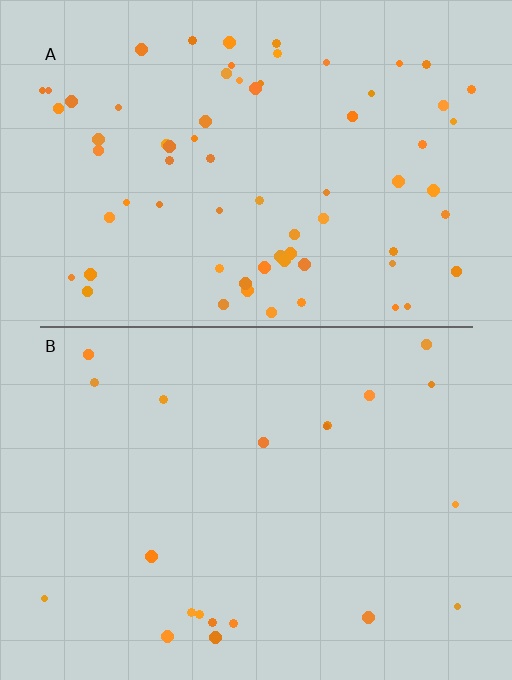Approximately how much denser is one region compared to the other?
Approximately 3.4× — region A over region B.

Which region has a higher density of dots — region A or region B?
A (the top).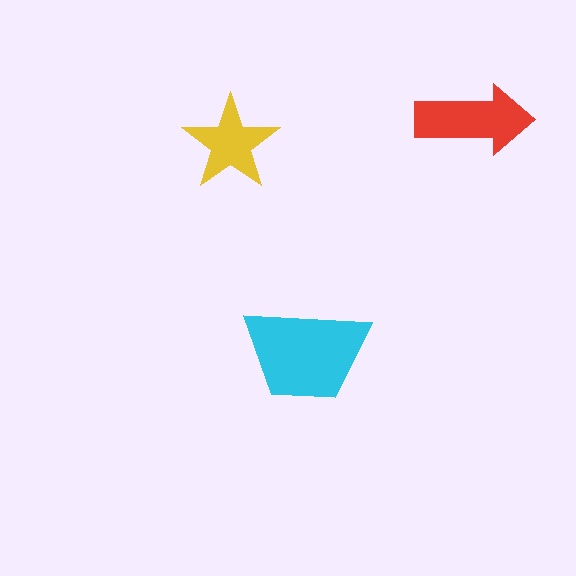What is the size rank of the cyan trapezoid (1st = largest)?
1st.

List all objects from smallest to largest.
The yellow star, the red arrow, the cyan trapezoid.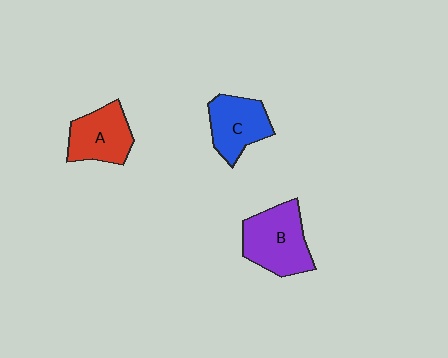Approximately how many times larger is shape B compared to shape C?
Approximately 1.3 times.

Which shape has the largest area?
Shape B (purple).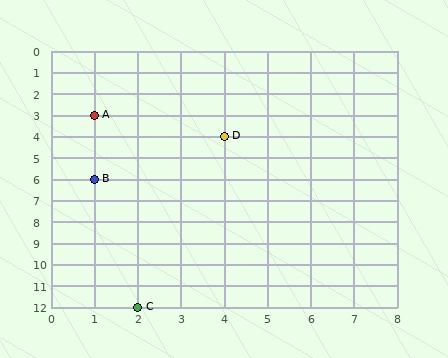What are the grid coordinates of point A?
Point A is at grid coordinates (1, 3).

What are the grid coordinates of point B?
Point B is at grid coordinates (1, 6).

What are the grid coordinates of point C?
Point C is at grid coordinates (2, 12).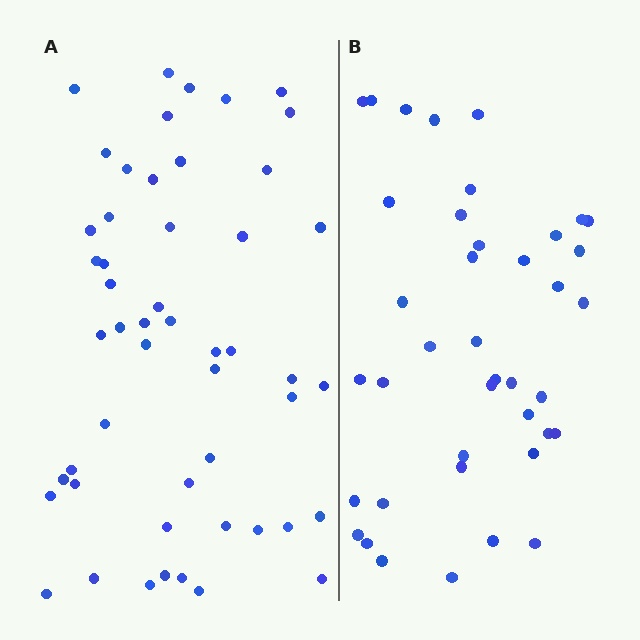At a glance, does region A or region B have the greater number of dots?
Region A (the left region) has more dots.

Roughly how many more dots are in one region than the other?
Region A has roughly 12 or so more dots than region B.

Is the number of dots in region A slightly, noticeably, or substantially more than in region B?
Region A has noticeably more, but not dramatically so. The ratio is roughly 1.3 to 1.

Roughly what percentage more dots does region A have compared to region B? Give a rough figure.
About 30% more.